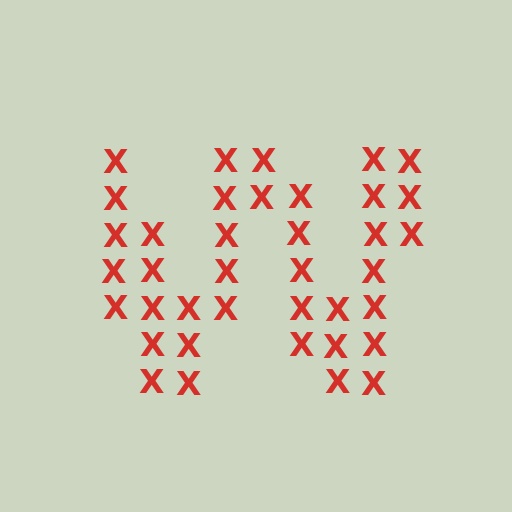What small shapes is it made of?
It is made of small letter X's.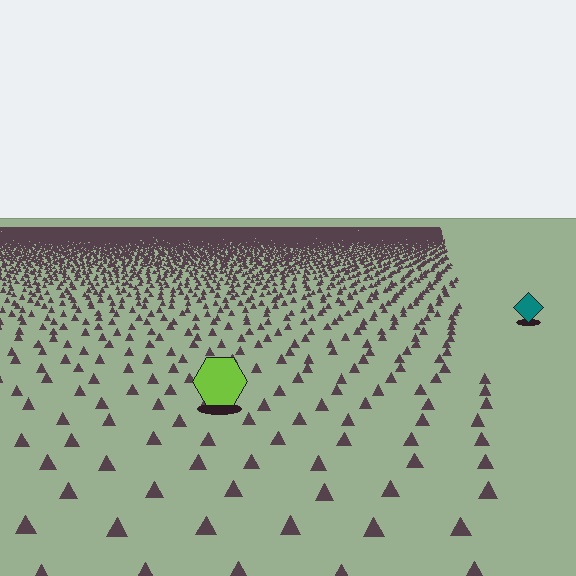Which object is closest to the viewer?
The lime hexagon is closest. The texture marks near it are larger and more spread out.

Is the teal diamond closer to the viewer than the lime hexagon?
No. The lime hexagon is closer — you can tell from the texture gradient: the ground texture is coarser near it.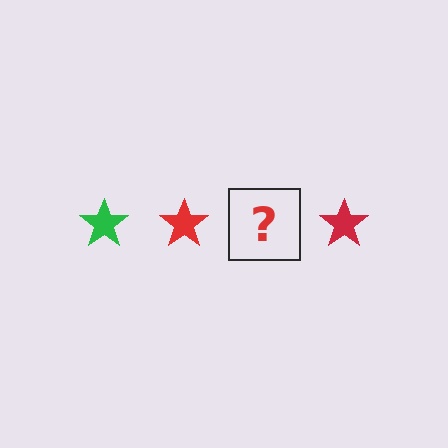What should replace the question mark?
The question mark should be replaced with a green star.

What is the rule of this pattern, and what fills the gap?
The rule is that the pattern cycles through green, red stars. The gap should be filled with a green star.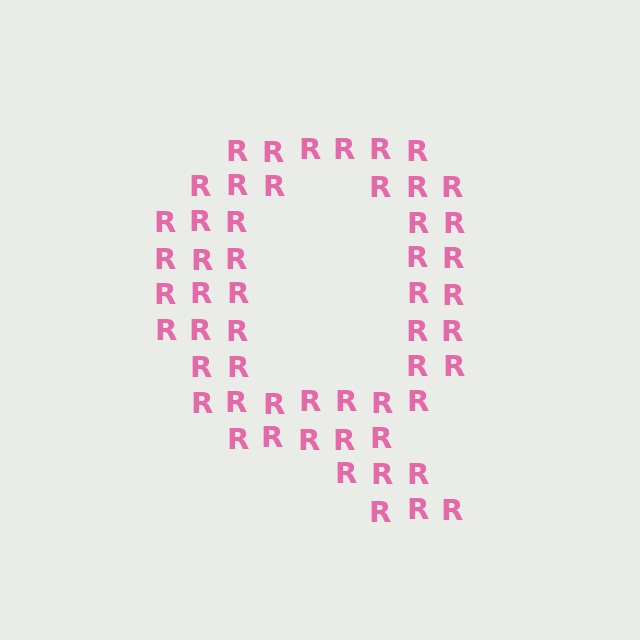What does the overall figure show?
The overall figure shows the letter Q.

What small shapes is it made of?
It is made of small letter R's.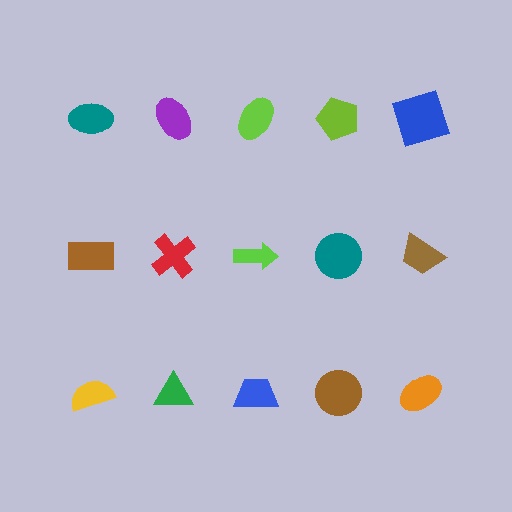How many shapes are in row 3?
5 shapes.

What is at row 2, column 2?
A red cross.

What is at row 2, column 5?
A brown trapezoid.